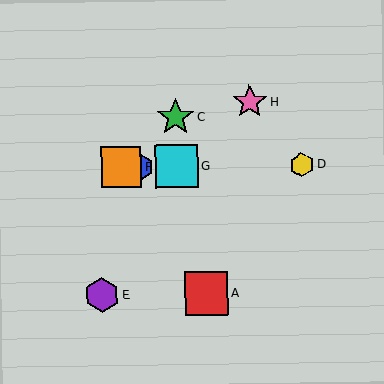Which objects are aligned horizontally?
Objects B, D, F, G are aligned horizontally.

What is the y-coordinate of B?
Object B is at y≈167.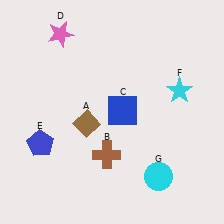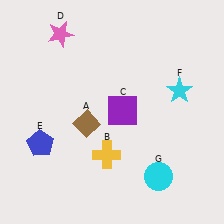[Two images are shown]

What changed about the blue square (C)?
In Image 1, C is blue. In Image 2, it changed to purple.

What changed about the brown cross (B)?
In Image 1, B is brown. In Image 2, it changed to yellow.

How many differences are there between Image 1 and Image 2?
There are 2 differences between the two images.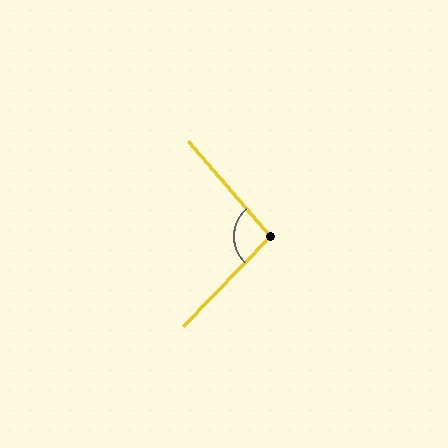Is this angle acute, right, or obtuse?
It is obtuse.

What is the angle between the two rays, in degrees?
Approximately 95 degrees.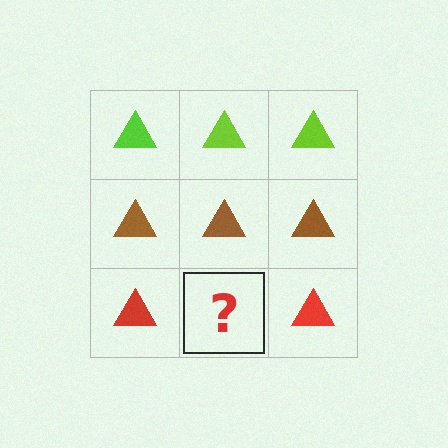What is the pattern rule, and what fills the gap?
The rule is that each row has a consistent color. The gap should be filled with a red triangle.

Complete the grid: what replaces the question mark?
The question mark should be replaced with a red triangle.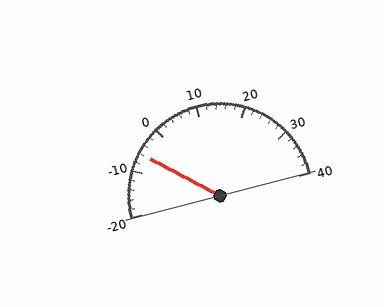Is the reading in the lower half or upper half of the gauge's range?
The reading is in the lower half of the range (-20 to 40).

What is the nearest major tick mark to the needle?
The nearest major tick mark is -10.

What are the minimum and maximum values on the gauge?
The gauge ranges from -20 to 40.